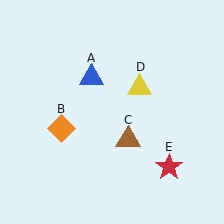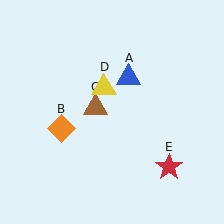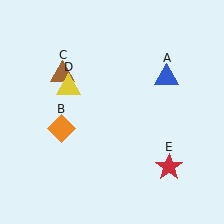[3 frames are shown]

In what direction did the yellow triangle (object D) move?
The yellow triangle (object D) moved left.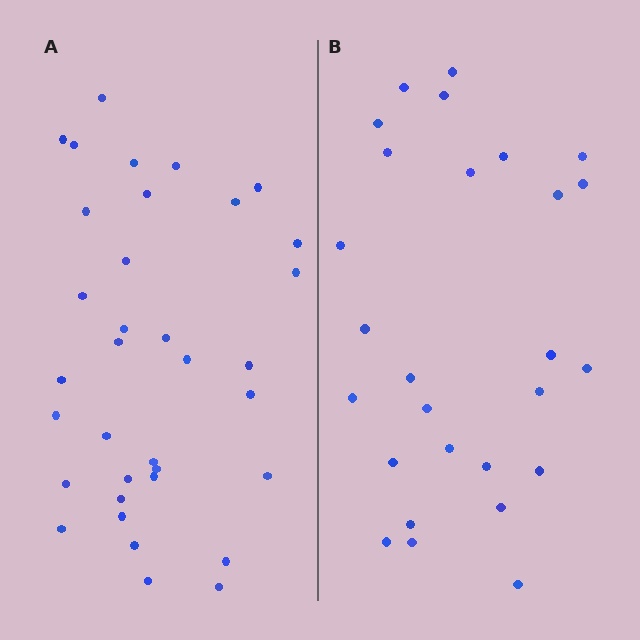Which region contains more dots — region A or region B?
Region A (the left region) has more dots.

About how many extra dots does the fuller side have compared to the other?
Region A has roughly 8 or so more dots than region B.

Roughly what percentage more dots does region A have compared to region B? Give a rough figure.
About 30% more.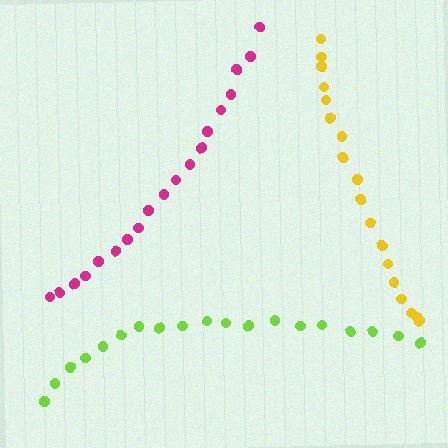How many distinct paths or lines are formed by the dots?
There are 3 distinct paths.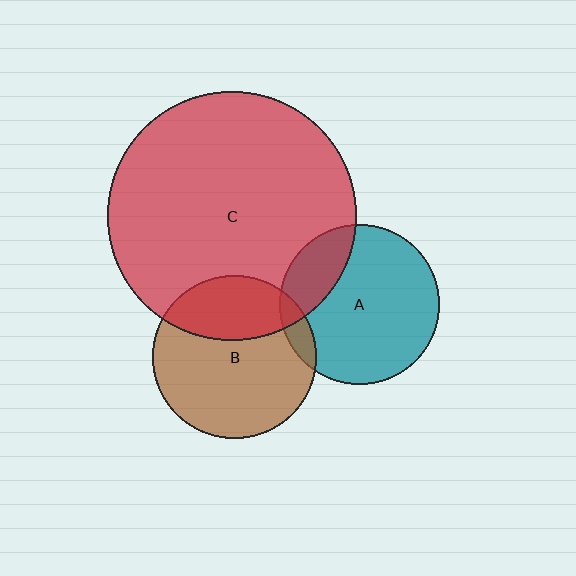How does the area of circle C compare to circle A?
Approximately 2.4 times.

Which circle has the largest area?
Circle C (red).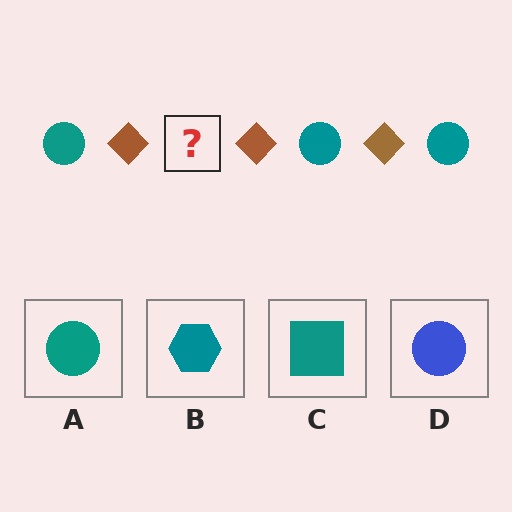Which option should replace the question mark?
Option A.